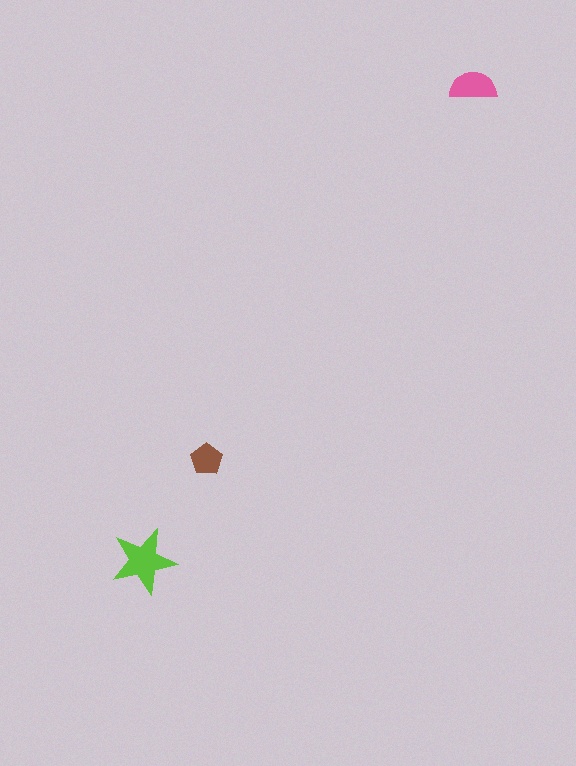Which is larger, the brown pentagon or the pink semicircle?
The pink semicircle.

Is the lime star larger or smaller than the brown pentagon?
Larger.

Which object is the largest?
The lime star.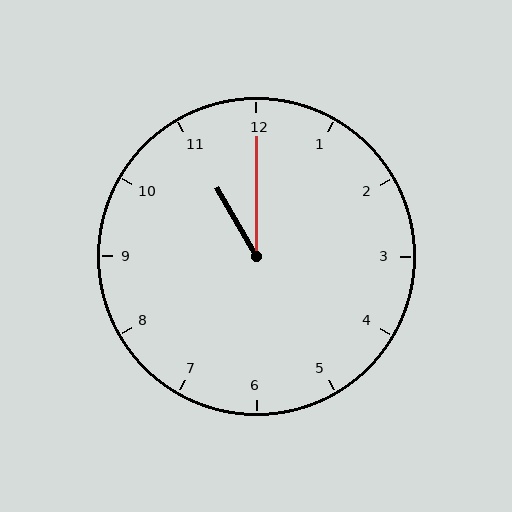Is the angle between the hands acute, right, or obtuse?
It is acute.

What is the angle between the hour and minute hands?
Approximately 30 degrees.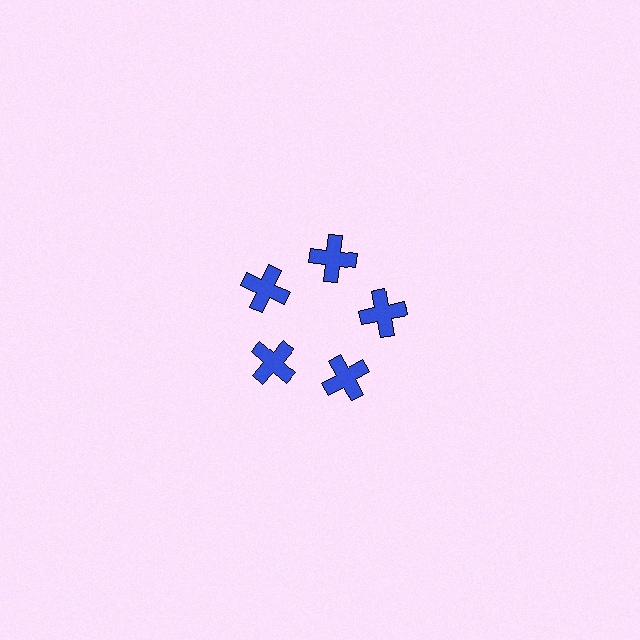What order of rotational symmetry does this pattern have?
This pattern has 5-fold rotational symmetry.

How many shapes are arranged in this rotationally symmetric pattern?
There are 5 shapes, arranged in 5 groups of 1.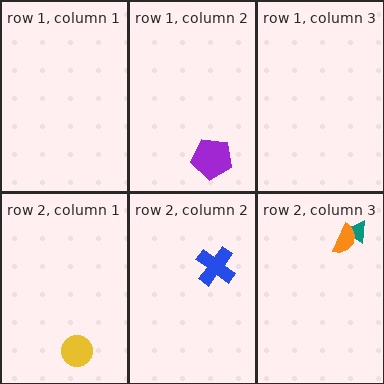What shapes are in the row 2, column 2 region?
The blue cross.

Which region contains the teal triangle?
The row 2, column 3 region.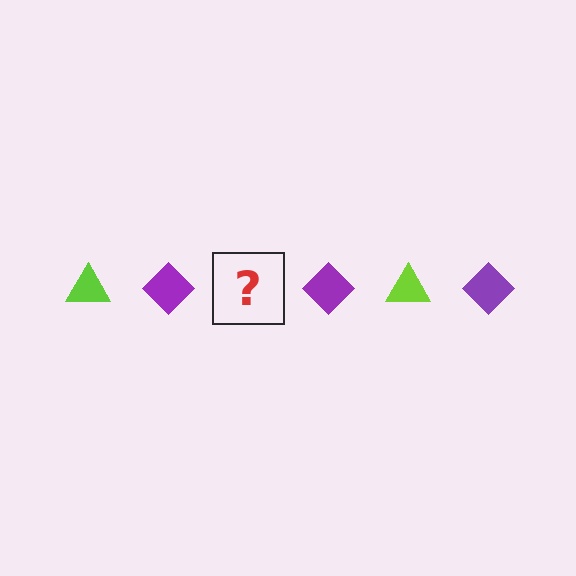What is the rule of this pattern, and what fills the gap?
The rule is that the pattern alternates between lime triangle and purple diamond. The gap should be filled with a lime triangle.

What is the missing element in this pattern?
The missing element is a lime triangle.